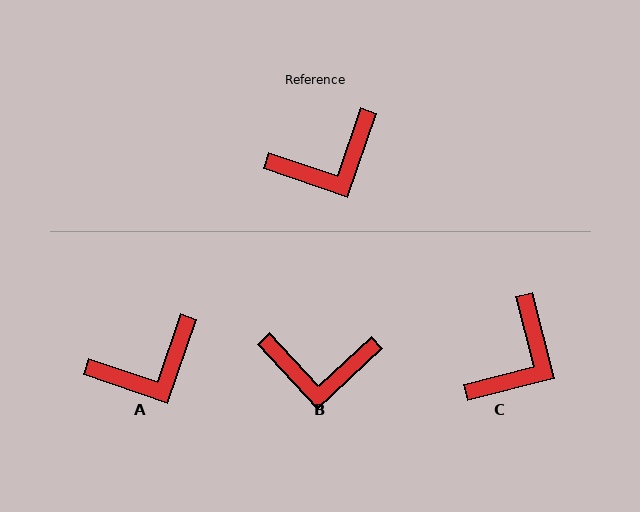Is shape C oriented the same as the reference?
No, it is off by about 33 degrees.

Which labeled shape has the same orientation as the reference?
A.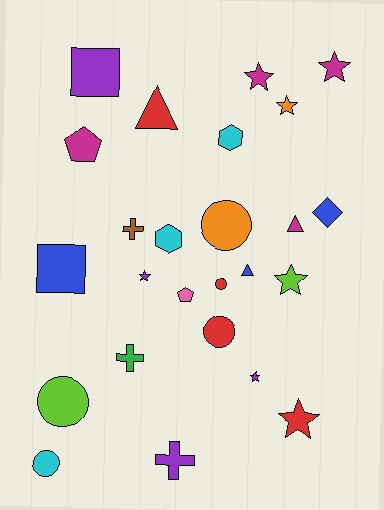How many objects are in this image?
There are 25 objects.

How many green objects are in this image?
There is 1 green object.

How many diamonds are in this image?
There is 1 diamond.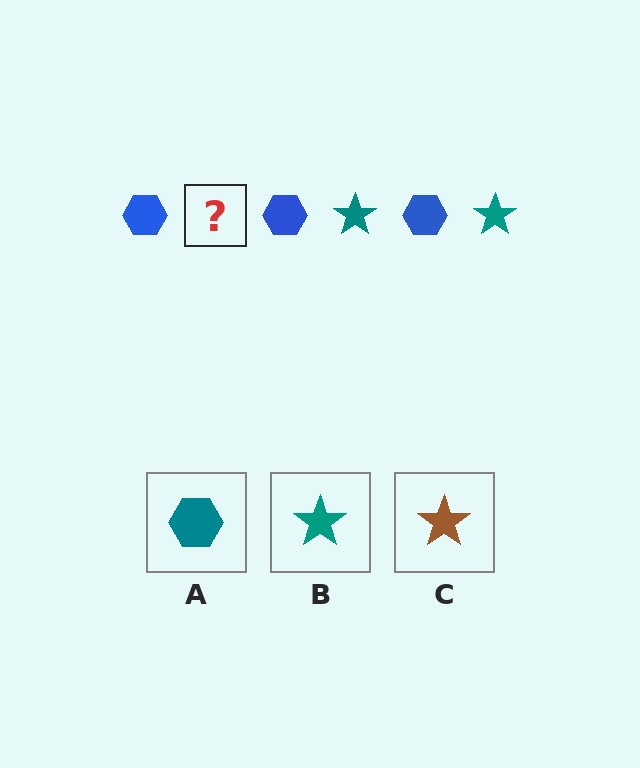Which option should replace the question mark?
Option B.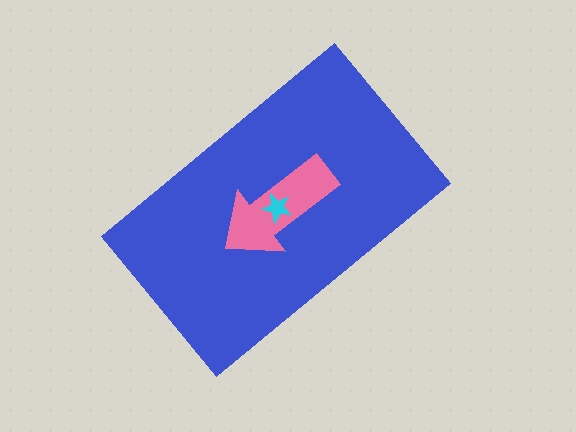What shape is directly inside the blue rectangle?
The pink arrow.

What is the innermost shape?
The cyan star.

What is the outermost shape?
The blue rectangle.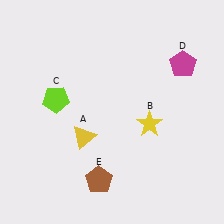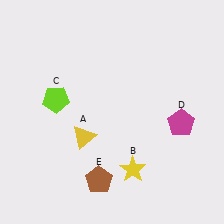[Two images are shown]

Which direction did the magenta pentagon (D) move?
The magenta pentagon (D) moved down.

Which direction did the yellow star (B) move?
The yellow star (B) moved down.